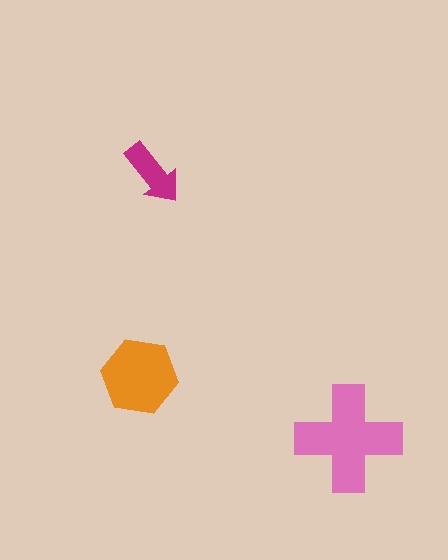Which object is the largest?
The pink cross.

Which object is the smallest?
The magenta arrow.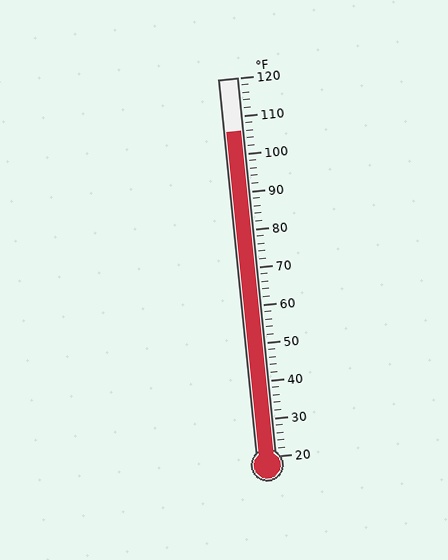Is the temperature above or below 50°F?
The temperature is above 50°F.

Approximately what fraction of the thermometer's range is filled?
The thermometer is filled to approximately 85% of its range.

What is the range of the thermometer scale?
The thermometer scale ranges from 20°F to 120°F.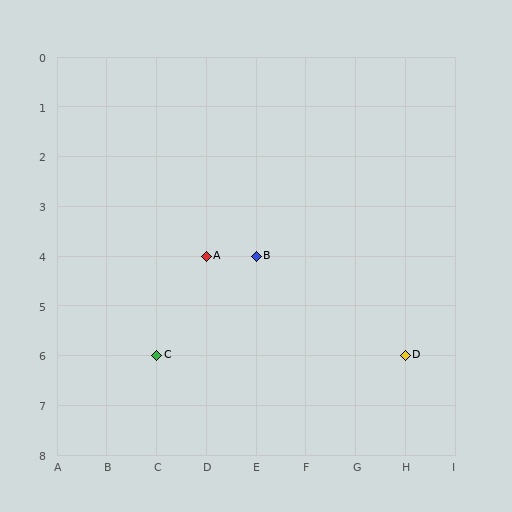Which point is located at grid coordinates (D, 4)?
Point A is at (D, 4).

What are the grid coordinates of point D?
Point D is at grid coordinates (H, 6).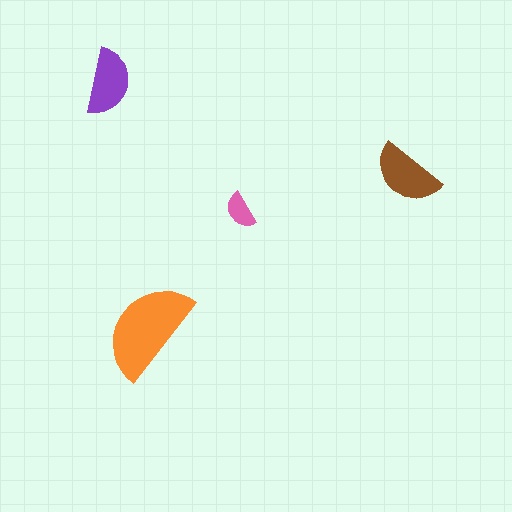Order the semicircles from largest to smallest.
the orange one, the brown one, the purple one, the pink one.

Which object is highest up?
The purple semicircle is topmost.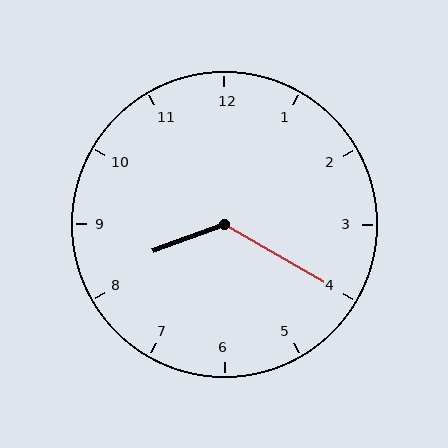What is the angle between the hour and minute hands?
Approximately 130 degrees.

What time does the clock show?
8:20.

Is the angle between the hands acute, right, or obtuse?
It is obtuse.